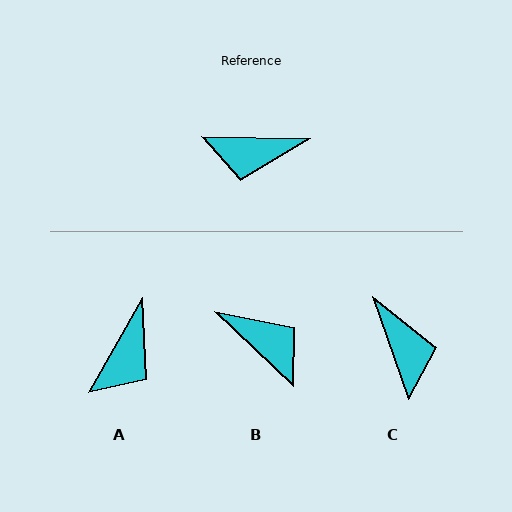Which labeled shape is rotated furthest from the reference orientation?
B, about 138 degrees away.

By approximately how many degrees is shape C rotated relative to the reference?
Approximately 111 degrees counter-clockwise.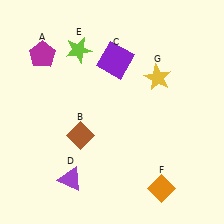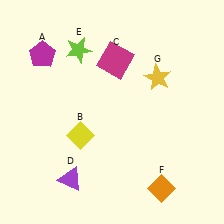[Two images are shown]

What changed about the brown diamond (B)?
In Image 1, B is brown. In Image 2, it changed to yellow.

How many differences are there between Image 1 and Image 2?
There are 2 differences between the two images.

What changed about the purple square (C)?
In Image 1, C is purple. In Image 2, it changed to magenta.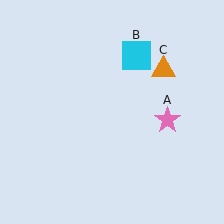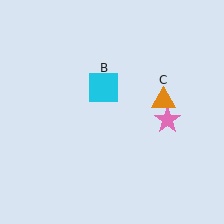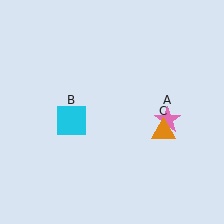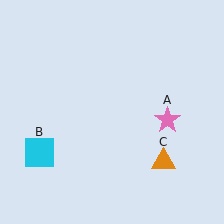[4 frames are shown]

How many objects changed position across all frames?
2 objects changed position: cyan square (object B), orange triangle (object C).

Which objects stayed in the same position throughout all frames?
Pink star (object A) remained stationary.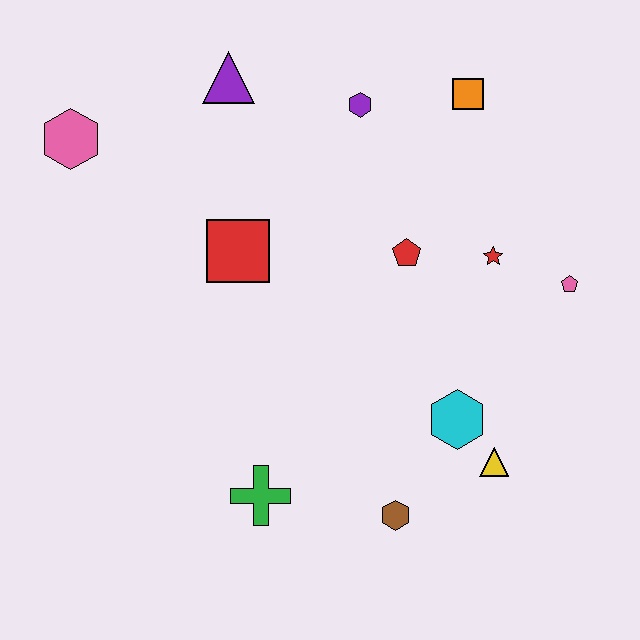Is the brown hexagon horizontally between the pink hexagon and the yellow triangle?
Yes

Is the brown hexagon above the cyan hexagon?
No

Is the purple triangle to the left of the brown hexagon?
Yes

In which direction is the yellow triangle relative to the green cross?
The yellow triangle is to the right of the green cross.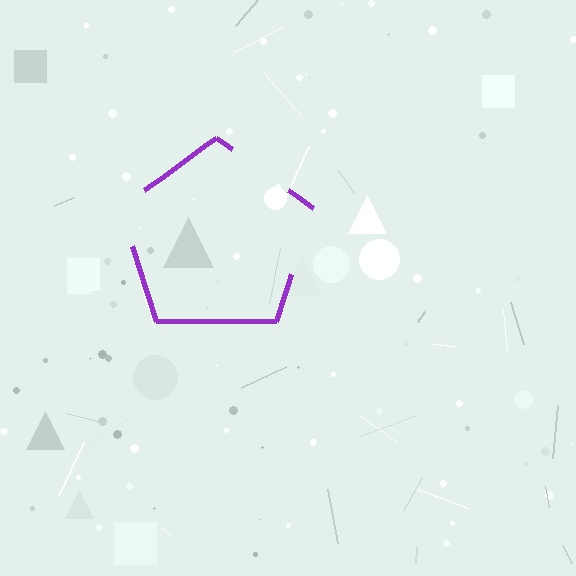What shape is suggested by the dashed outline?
The dashed outline suggests a pentagon.